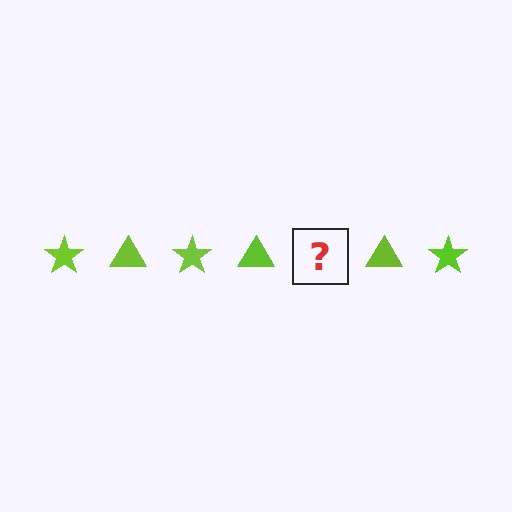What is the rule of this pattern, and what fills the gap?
The rule is that the pattern cycles through star, triangle shapes in lime. The gap should be filled with a lime star.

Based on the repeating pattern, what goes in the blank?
The blank should be a lime star.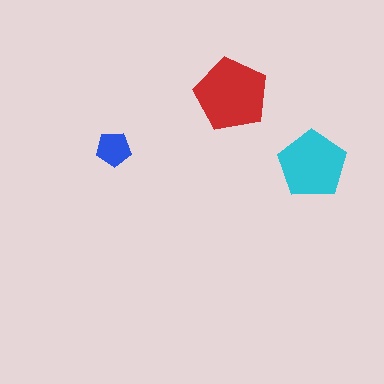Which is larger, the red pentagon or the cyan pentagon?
The red one.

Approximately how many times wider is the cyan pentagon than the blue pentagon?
About 2 times wider.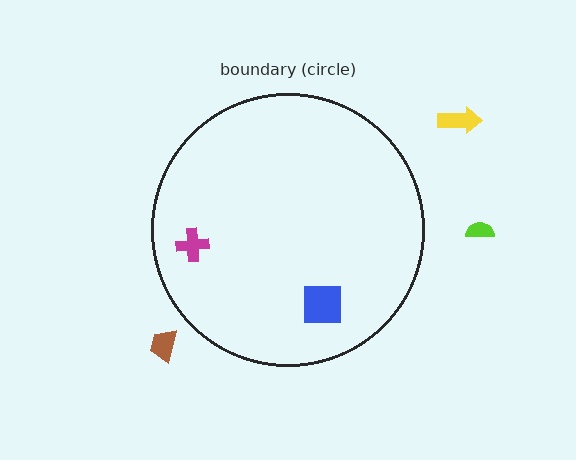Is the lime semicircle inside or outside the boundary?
Outside.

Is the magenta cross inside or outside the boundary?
Inside.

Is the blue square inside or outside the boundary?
Inside.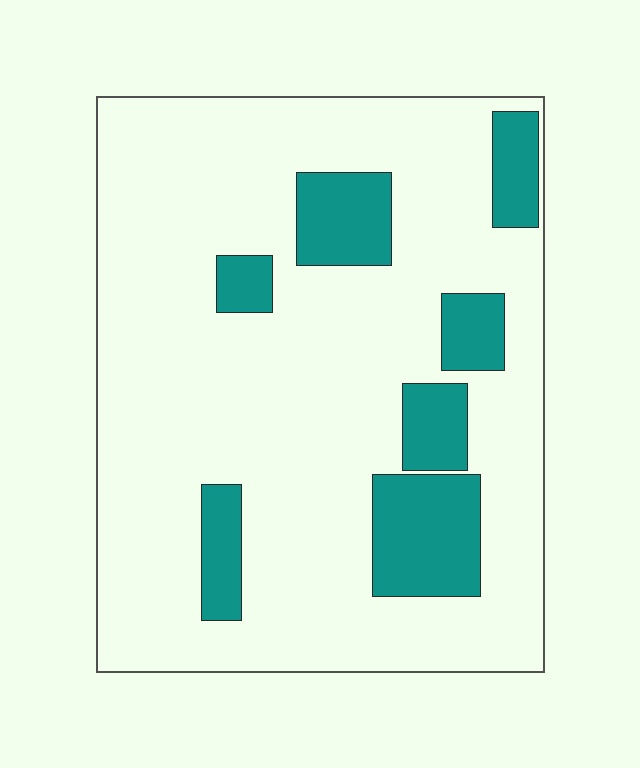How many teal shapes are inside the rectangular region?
7.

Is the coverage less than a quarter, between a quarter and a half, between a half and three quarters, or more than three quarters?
Less than a quarter.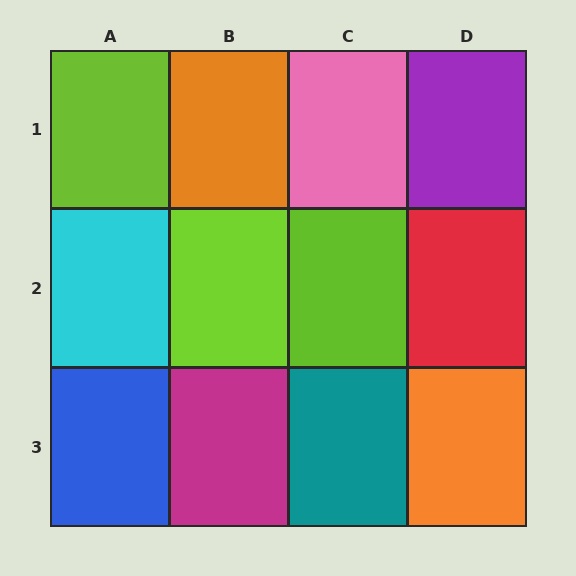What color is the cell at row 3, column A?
Blue.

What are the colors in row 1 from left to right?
Lime, orange, pink, purple.